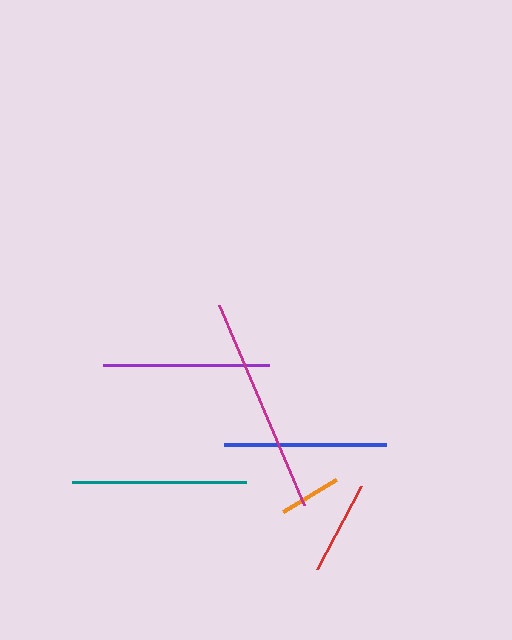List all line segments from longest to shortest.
From longest to shortest: magenta, teal, purple, blue, red, orange.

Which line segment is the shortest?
The orange line is the shortest at approximately 62 pixels.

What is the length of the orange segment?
The orange segment is approximately 62 pixels long.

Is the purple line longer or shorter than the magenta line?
The magenta line is longer than the purple line.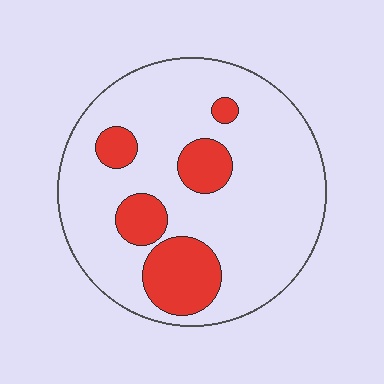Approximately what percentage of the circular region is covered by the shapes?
Approximately 20%.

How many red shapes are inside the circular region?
5.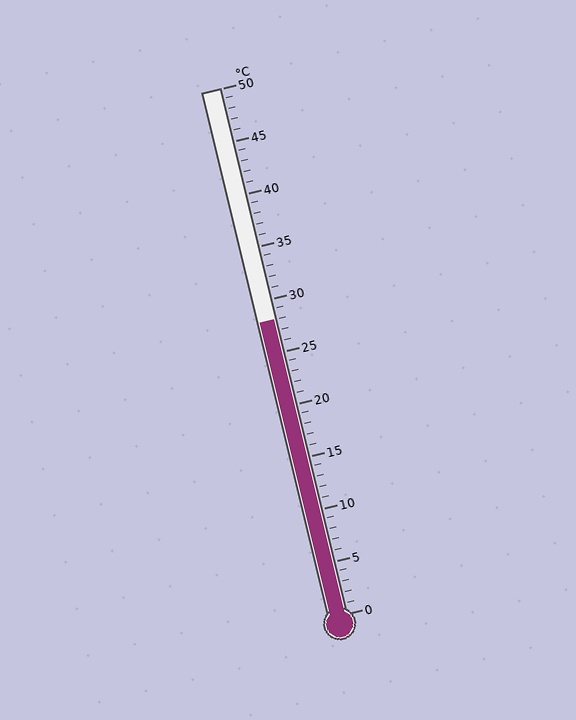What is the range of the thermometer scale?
The thermometer scale ranges from 0°C to 50°C.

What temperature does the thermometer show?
The thermometer shows approximately 28°C.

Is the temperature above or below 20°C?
The temperature is above 20°C.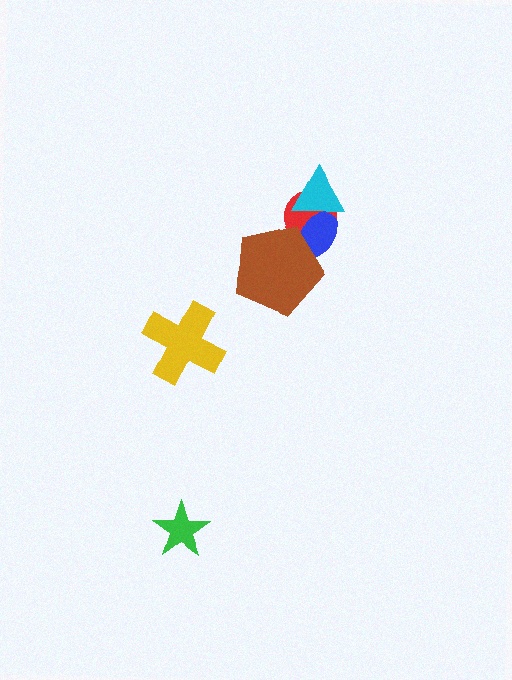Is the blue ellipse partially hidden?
Yes, it is partially covered by another shape.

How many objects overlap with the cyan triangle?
2 objects overlap with the cyan triangle.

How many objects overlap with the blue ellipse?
3 objects overlap with the blue ellipse.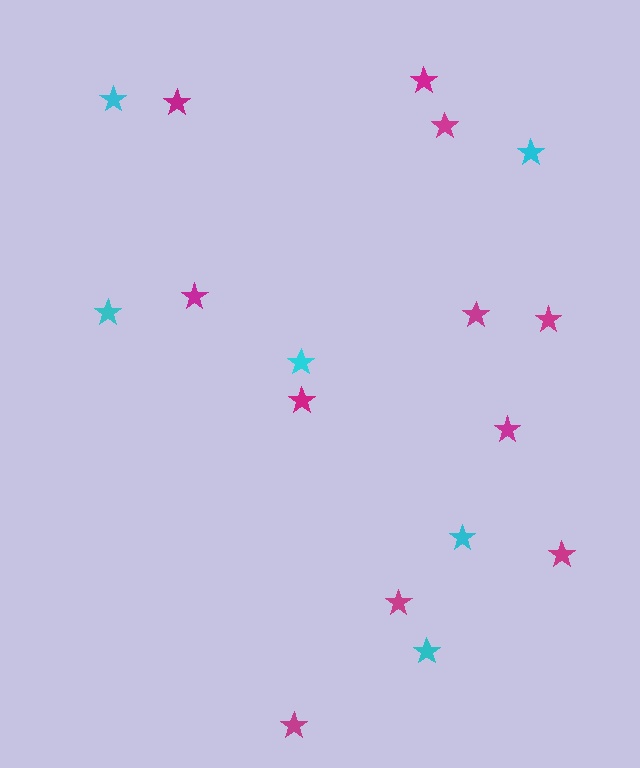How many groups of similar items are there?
There are 2 groups: one group of cyan stars (6) and one group of magenta stars (11).